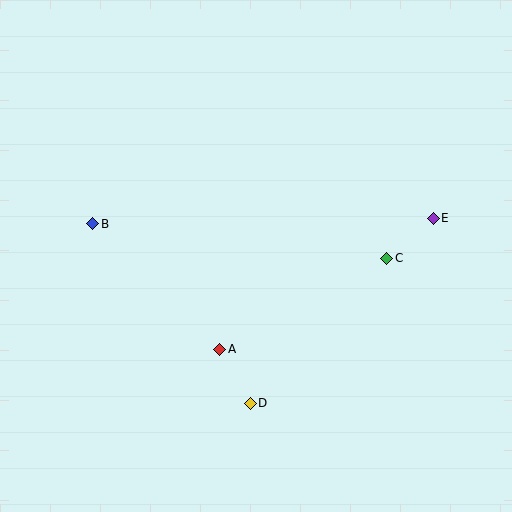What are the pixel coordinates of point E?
Point E is at (433, 218).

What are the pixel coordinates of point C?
Point C is at (387, 258).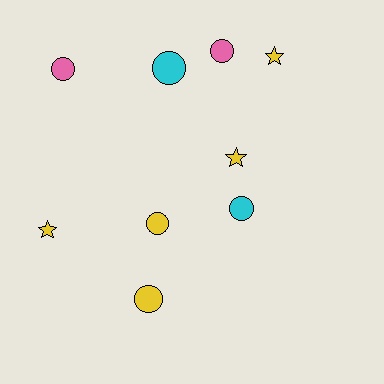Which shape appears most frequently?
Circle, with 6 objects.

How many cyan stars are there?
There are no cyan stars.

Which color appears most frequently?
Yellow, with 5 objects.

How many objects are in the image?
There are 9 objects.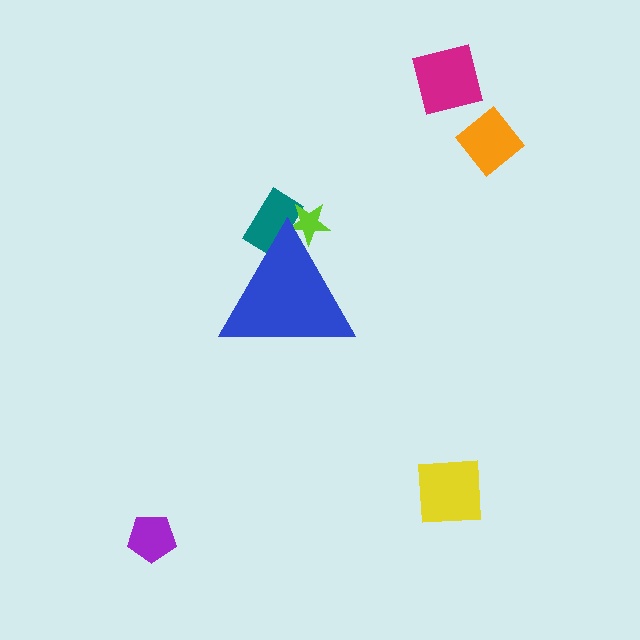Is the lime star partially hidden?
Yes, the lime star is partially hidden behind the blue triangle.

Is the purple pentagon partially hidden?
No, the purple pentagon is fully visible.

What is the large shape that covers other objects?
A blue triangle.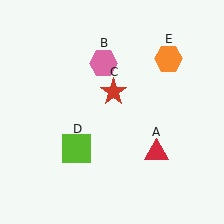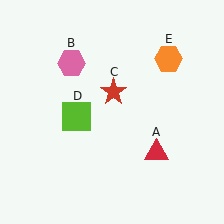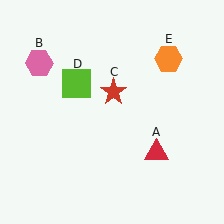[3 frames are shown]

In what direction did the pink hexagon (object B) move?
The pink hexagon (object B) moved left.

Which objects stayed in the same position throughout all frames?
Red triangle (object A) and red star (object C) and orange hexagon (object E) remained stationary.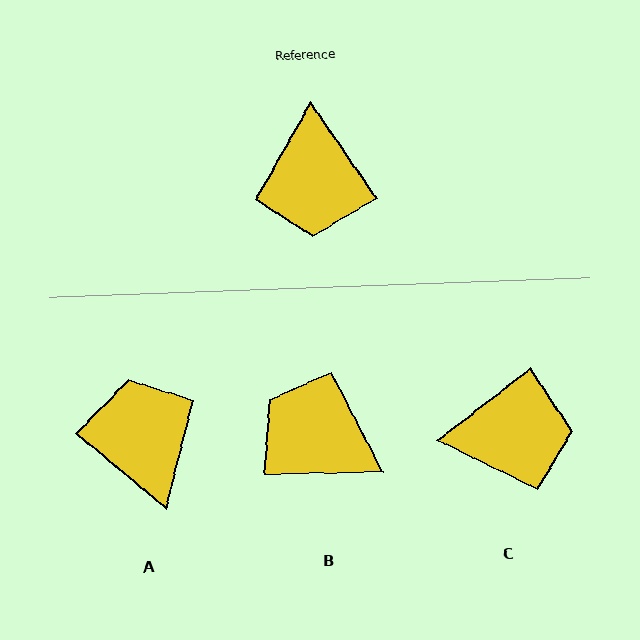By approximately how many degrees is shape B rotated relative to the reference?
Approximately 124 degrees clockwise.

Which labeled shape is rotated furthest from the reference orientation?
A, about 165 degrees away.